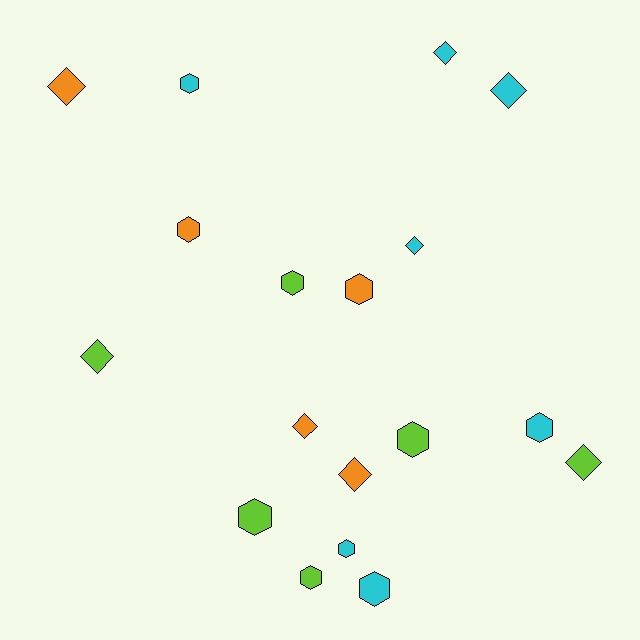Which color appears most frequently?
Cyan, with 7 objects.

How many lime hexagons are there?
There are 4 lime hexagons.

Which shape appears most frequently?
Hexagon, with 10 objects.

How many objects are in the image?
There are 18 objects.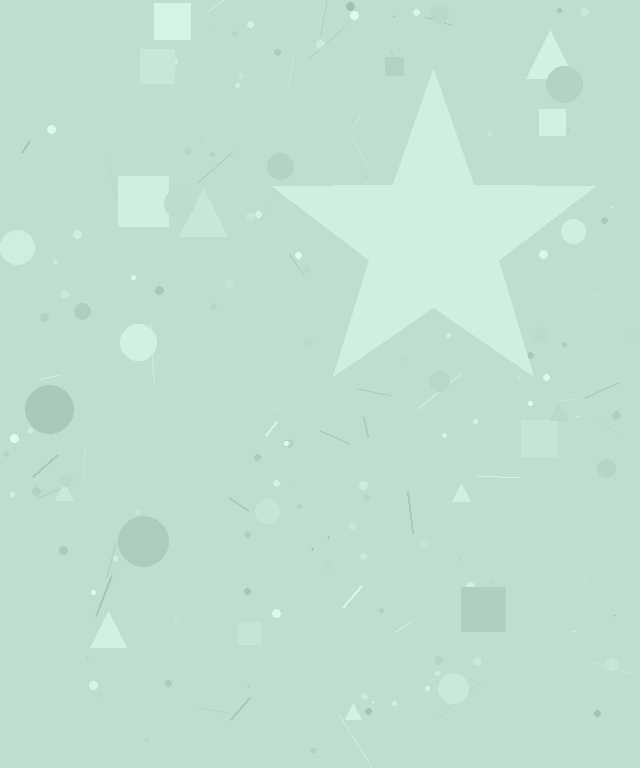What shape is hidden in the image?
A star is hidden in the image.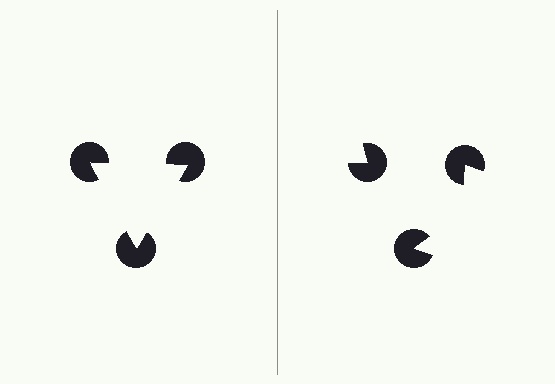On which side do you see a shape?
An illusory triangle appears on the left side. On the right side the wedge cuts are rotated, so no coherent shape forms.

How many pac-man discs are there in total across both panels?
6 — 3 on each side.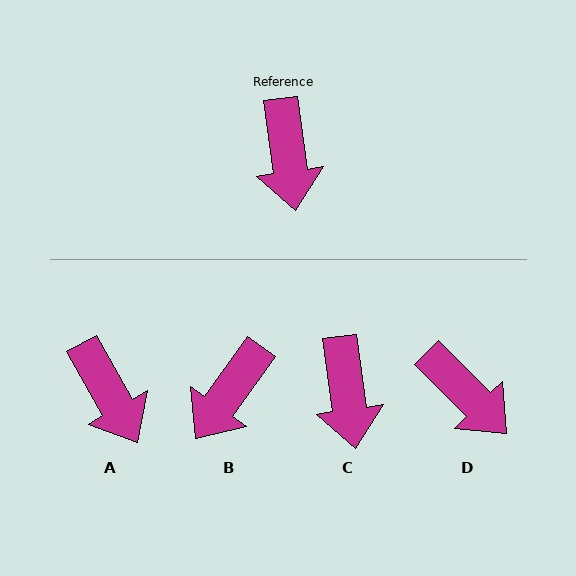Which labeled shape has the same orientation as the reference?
C.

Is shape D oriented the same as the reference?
No, it is off by about 37 degrees.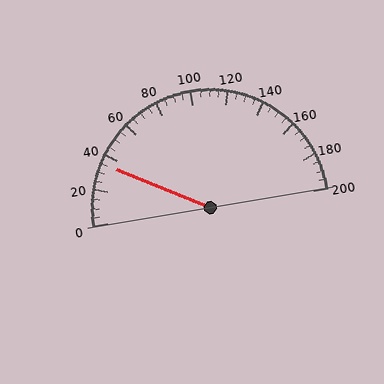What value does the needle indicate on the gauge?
The needle indicates approximately 35.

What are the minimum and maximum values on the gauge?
The gauge ranges from 0 to 200.